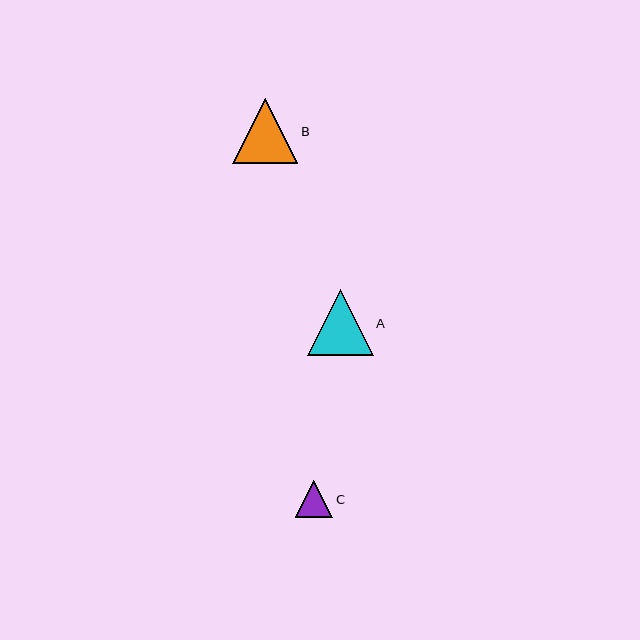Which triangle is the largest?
Triangle A is the largest with a size of approximately 66 pixels.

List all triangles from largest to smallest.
From largest to smallest: A, B, C.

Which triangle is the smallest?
Triangle C is the smallest with a size of approximately 38 pixels.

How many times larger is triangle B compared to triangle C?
Triangle B is approximately 1.7 times the size of triangle C.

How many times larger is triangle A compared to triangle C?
Triangle A is approximately 1.8 times the size of triangle C.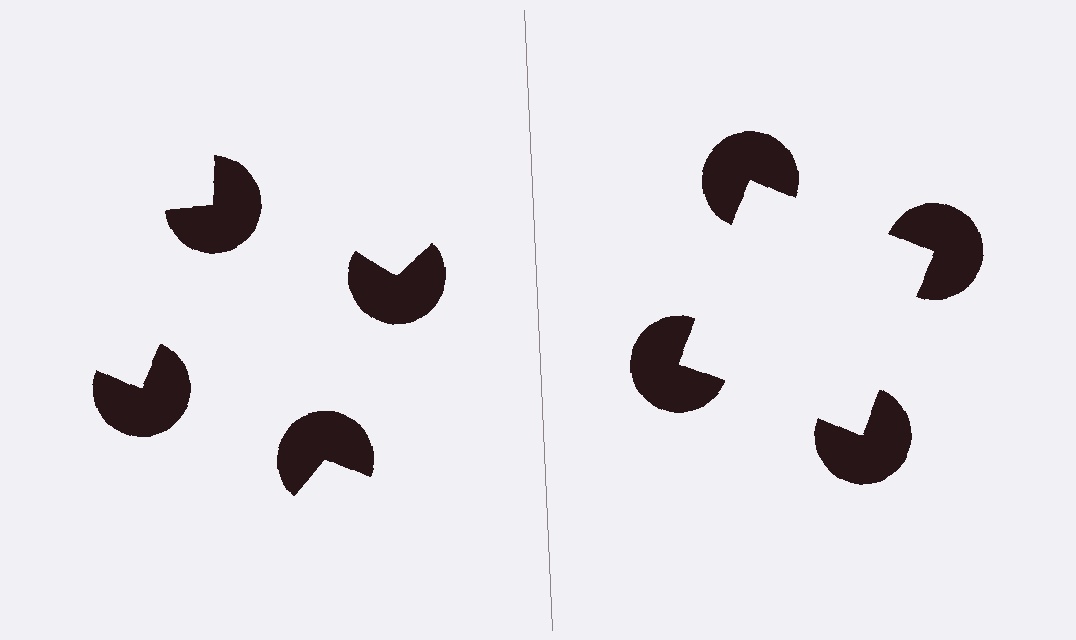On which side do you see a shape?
An illusory square appears on the right side. On the left side the wedge cuts are rotated, so no coherent shape forms.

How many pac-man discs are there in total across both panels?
8 — 4 on each side.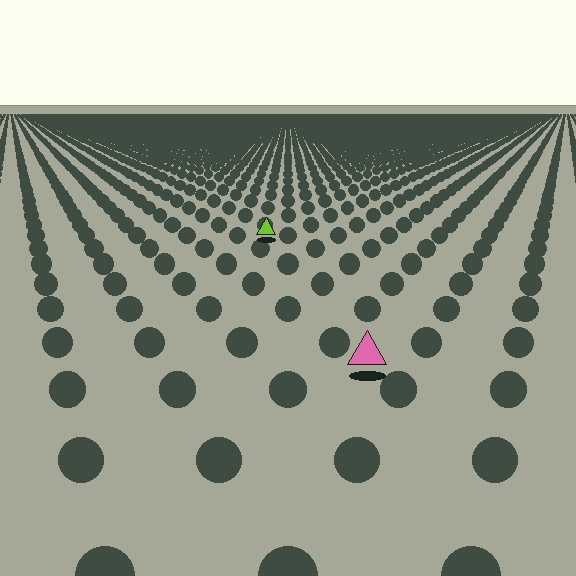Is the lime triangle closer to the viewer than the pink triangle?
No. The pink triangle is closer — you can tell from the texture gradient: the ground texture is coarser near it.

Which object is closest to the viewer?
The pink triangle is closest. The texture marks near it are larger and more spread out.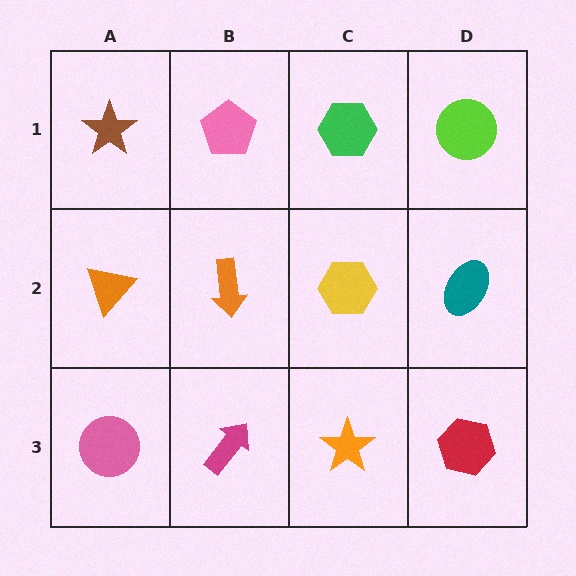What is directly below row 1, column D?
A teal ellipse.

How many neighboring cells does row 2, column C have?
4.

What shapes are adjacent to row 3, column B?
An orange arrow (row 2, column B), a pink circle (row 3, column A), an orange star (row 3, column C).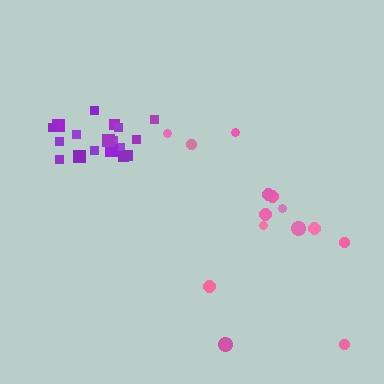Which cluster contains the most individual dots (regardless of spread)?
Purple (18).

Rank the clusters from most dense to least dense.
purple, pink.